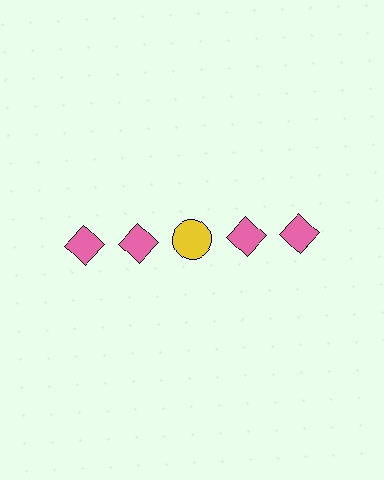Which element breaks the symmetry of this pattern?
The yellow circle in the top row, center column breaks the symmetry. All other shapes are pink diamonds.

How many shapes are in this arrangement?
There are 5 shapes arranged in a grid pattern.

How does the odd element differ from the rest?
It differs in both color (yellow instead of pink) and shape (circle instead of diamond).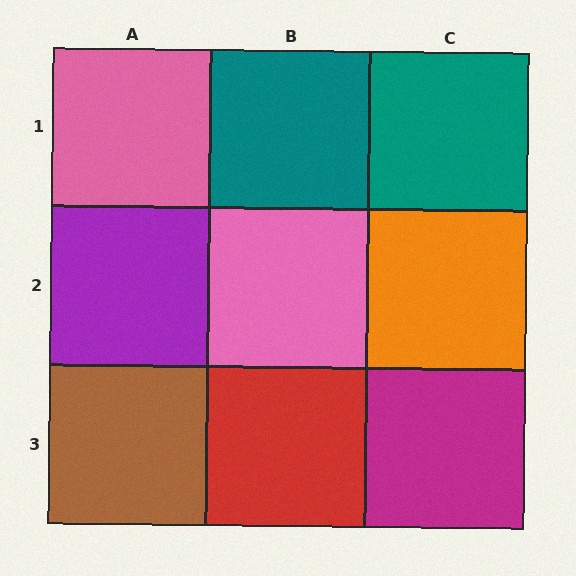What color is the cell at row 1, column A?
Pink.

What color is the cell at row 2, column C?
Orange.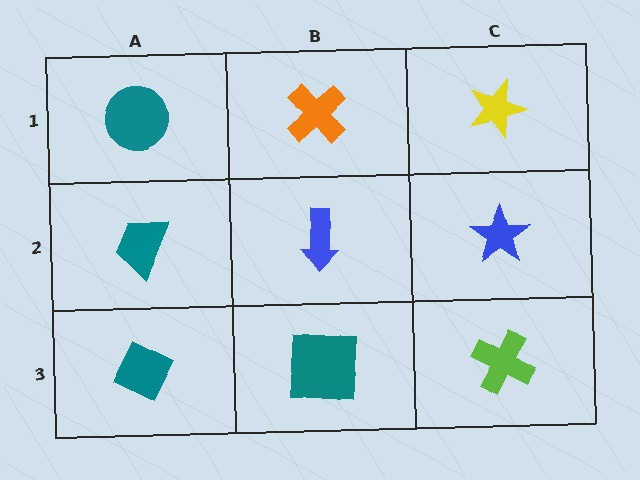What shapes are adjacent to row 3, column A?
A teal trapezoid (row 2, column A), a teal square (row 3, column B).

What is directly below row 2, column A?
A teal diamond.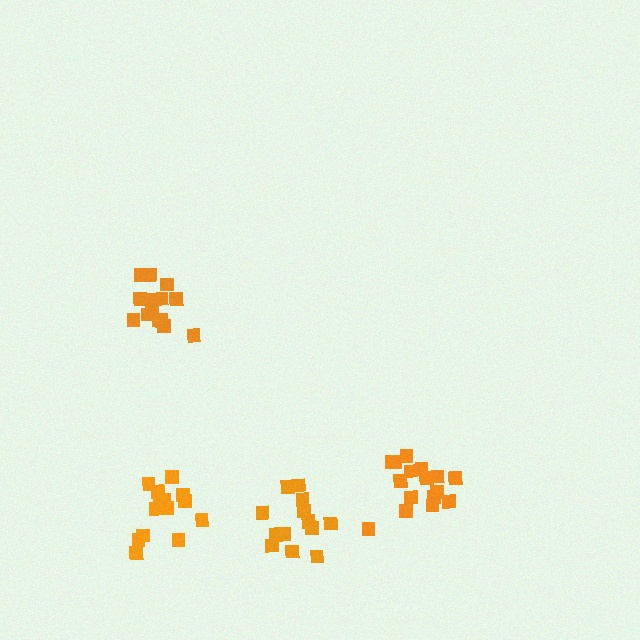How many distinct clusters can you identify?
There are 4 distinct clusters.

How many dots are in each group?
Group 1: 14 dots, Group 2: 17 dots, Group 3: 16 dots, Group 4: 14 dots (61 total).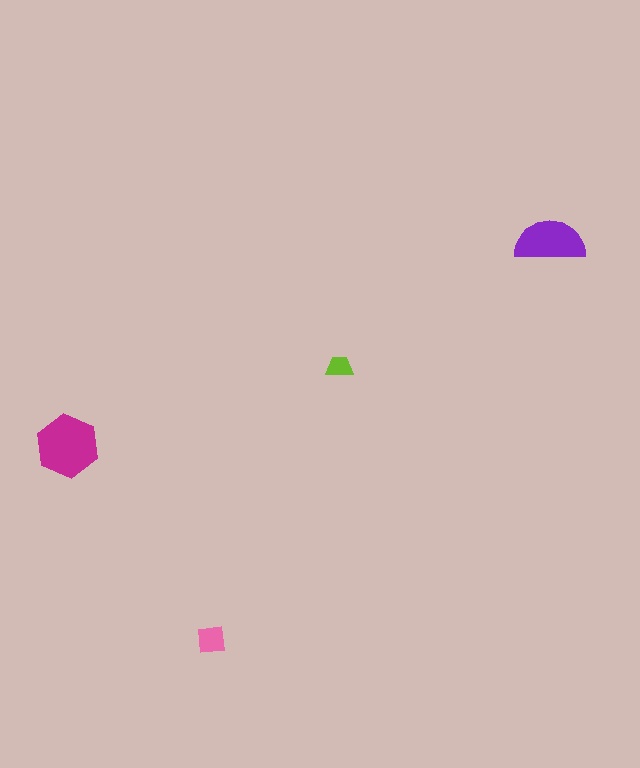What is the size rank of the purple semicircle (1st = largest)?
2nd.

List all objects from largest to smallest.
The magenta hexagon, the purple semicircle, the pink square, the lime trapezoid.